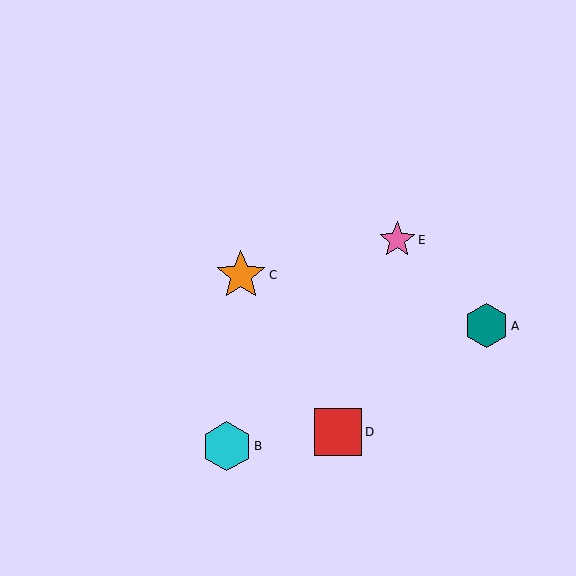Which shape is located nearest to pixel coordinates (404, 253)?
The pink star (labeled E) at (397, 240) is nearest to that location.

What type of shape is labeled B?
Shape B is a cyan hexagon.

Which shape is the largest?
The orange star (labeled C) is the largest.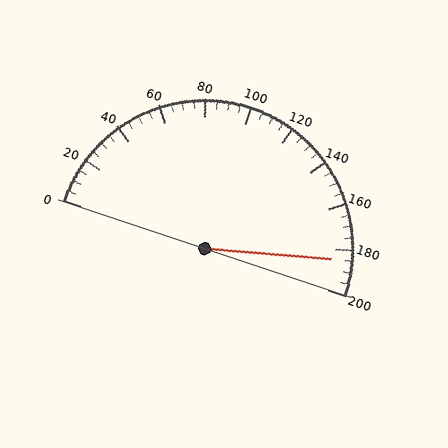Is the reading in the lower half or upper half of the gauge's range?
The reading is in the upper half of the range (0 to 200).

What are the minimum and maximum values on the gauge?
The gauge ranges from 0 to 200.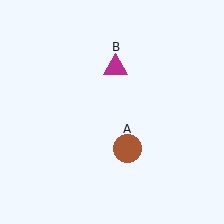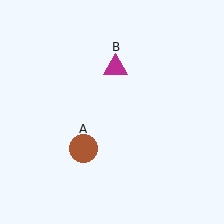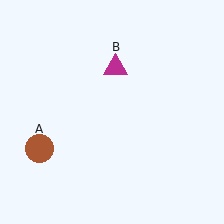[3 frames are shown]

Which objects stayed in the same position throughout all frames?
Magenta triangle (object B) remained stationary.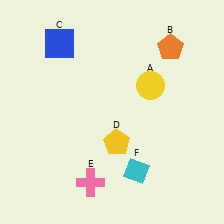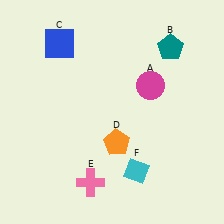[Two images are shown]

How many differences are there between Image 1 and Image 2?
There are 3 differences between the two images.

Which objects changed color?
A changed from yellow to magenta. B changed from orange to teal. D changed from yellow to orange.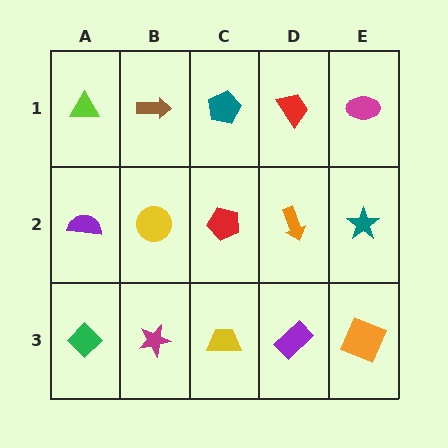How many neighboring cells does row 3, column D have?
3.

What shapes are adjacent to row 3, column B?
A yellow circle (row 2, column B), a green diamond (row 3, column A), a yellow trapezoid (row 3, column C).